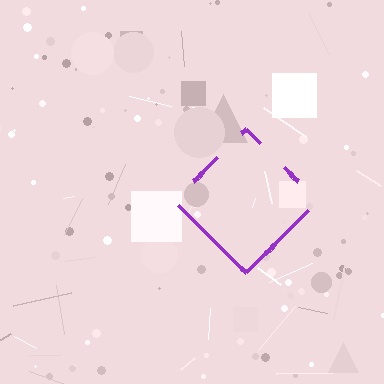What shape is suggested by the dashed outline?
The dashed outline suggests a diamond.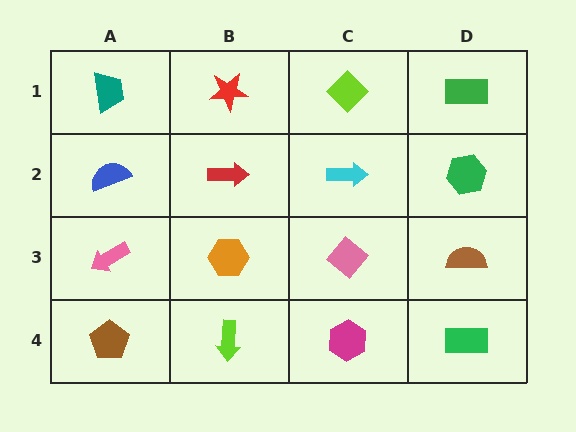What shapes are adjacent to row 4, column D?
A brown semicircle (row 3, column D), a magenta hexagon (row 4, column C).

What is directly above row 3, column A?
A blue semicircle.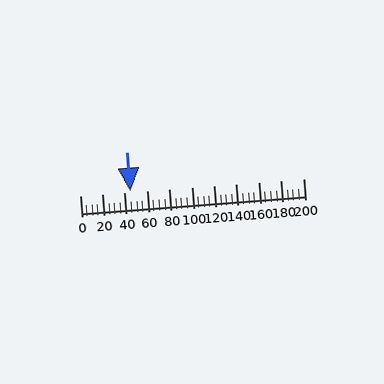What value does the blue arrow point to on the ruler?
The blue arrow points to approximately 45.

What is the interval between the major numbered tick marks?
The major tick marks are spaced 20 units apart.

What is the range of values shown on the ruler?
The ruler shows values from 0 to 200.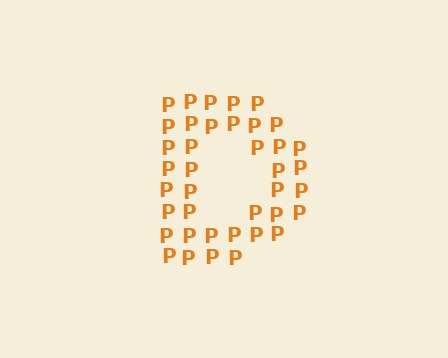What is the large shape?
The large shape is the letter D.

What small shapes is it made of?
It is made of small letter P's.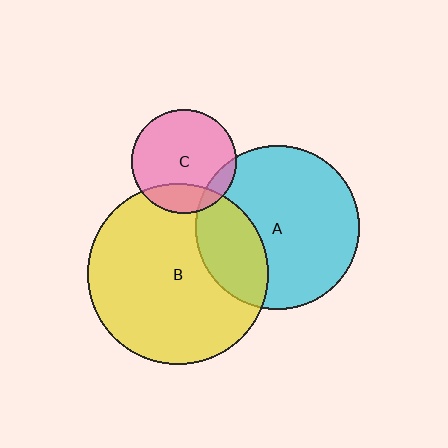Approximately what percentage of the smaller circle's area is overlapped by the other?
Approximately 25%.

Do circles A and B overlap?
Yes.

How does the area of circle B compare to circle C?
Approximately 3.0 times.